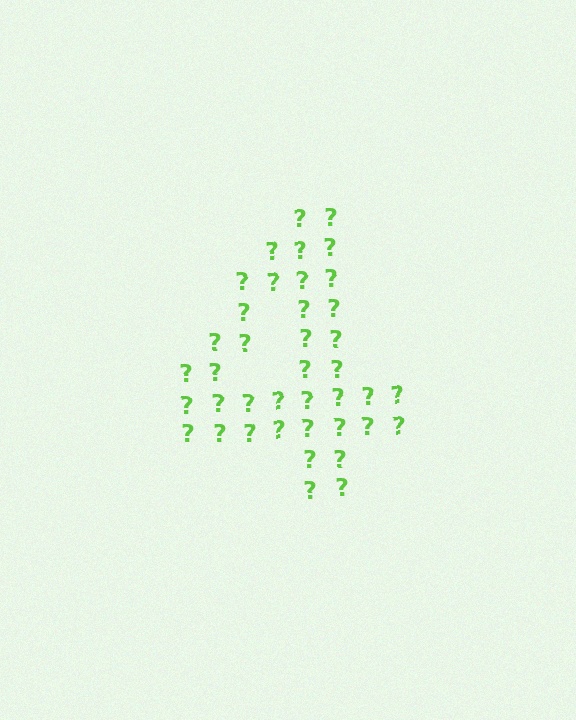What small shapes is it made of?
It is made of small question marks.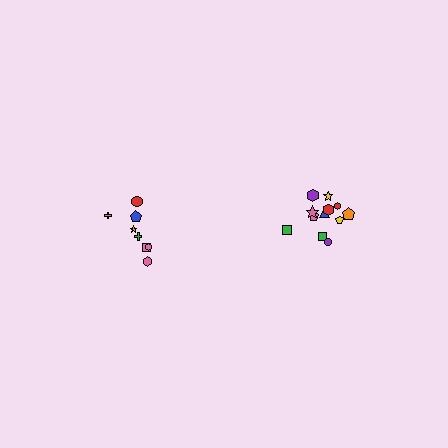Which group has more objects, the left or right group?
The right group.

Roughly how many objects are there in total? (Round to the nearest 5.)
Roughly 20 objects in total.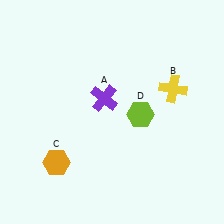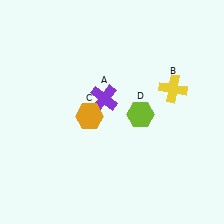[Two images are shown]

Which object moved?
The orange hexagon (C) moved up.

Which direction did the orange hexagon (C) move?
The orange hexagon (C) moved up.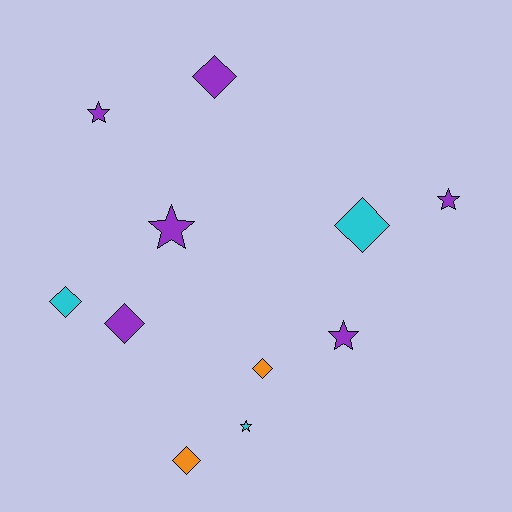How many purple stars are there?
There are 4 purple stars.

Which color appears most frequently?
Purple, with 6 objects.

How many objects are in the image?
There are 11 objects.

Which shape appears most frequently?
Diamond, with 6 objects.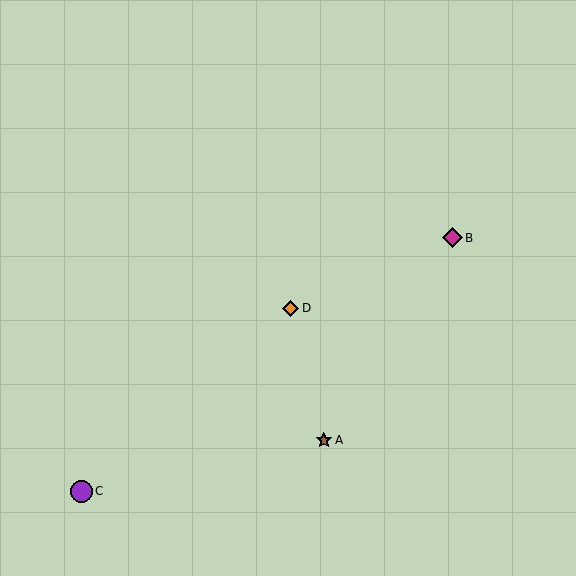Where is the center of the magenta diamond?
The center of the magenta diamond is at (452, 238).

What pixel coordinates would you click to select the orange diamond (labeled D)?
Click at (291, 308) to select the orange diamond D.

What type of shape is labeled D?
Shape D is an orange diamond.